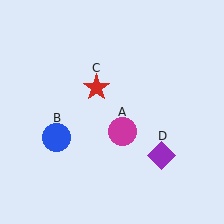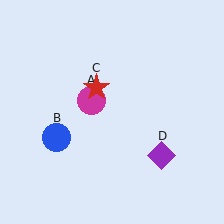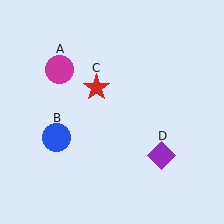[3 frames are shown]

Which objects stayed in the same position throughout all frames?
Blue circle (object B) and red star (object C) and purple diamond (object D) remained stationary.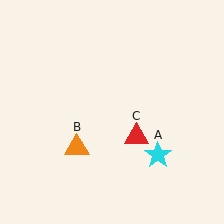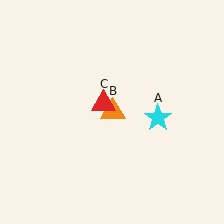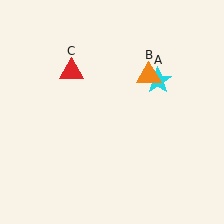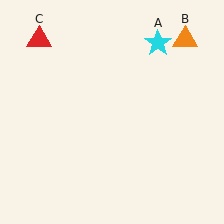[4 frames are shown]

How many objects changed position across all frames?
3 objects changed position: cyan star (object A), orange triangle (object B), red triangle (object C).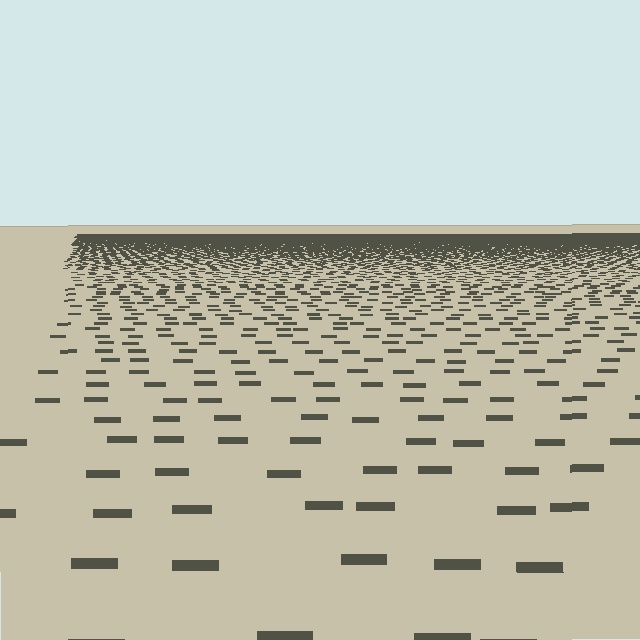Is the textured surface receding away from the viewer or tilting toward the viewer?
The surface is receding away from the viewer. Texture elements get smaller and denser toward the top.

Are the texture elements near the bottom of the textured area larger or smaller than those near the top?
Larger. Near the bottom, elements are closer to the viewer and appear at a bigger on-screen size.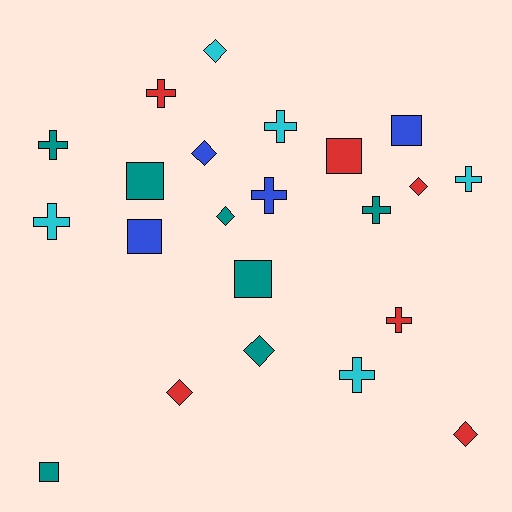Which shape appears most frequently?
Cross, with 9 objects.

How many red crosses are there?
There are 2 red crosses.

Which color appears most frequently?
Teal, with 7 objects.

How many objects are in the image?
There are 22 objects.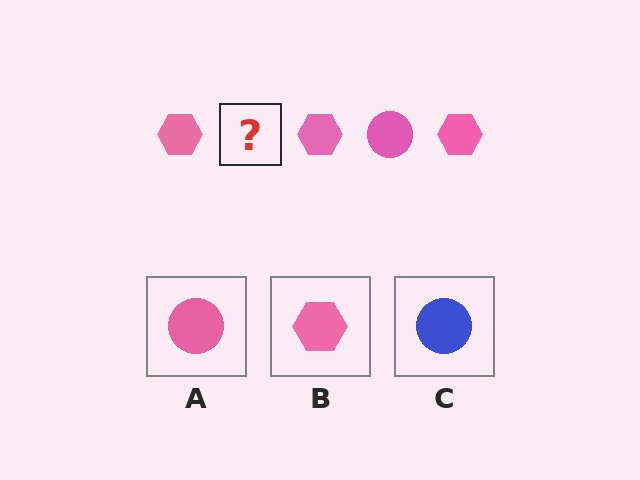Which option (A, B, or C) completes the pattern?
A.